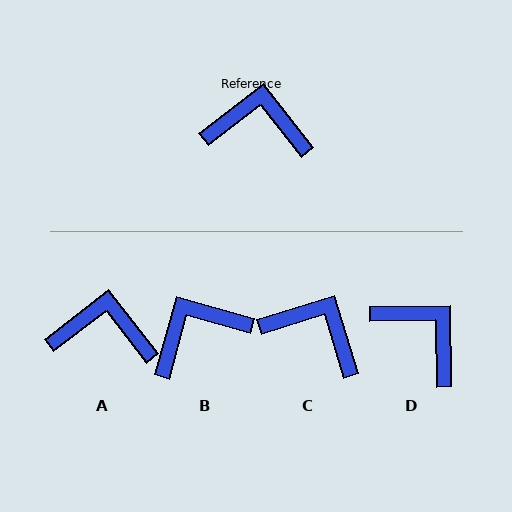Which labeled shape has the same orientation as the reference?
A.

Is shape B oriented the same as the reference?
No, it is off by about 37 degrees.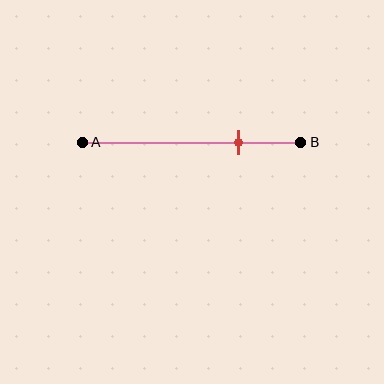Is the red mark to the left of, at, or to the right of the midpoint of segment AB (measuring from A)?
The red mark is to the right of the midpoint of segment AB.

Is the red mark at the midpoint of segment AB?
No, the mark is at about 70% from A, not at the 50% midpoint.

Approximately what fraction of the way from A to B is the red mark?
The red mark is approximately 70% of the way from A to B.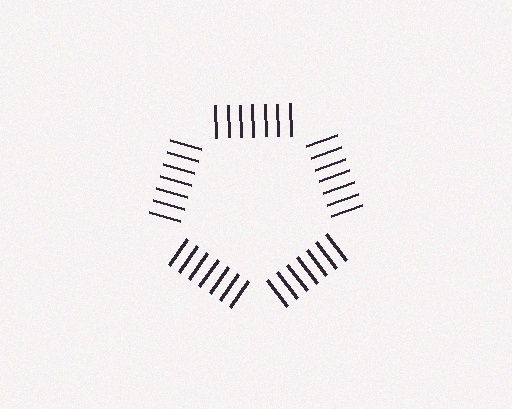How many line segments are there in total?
35 — 7 along each of the 5 edges.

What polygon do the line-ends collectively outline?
An illusory pentagon — the line segments terminate on its edges but no continuous stroke is drawn.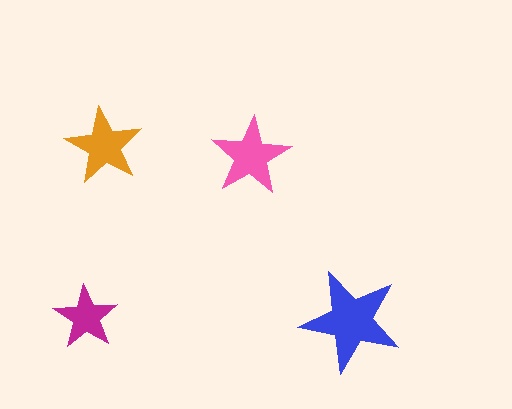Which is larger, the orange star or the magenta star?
The orange one.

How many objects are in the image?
There are 4 objects in the image.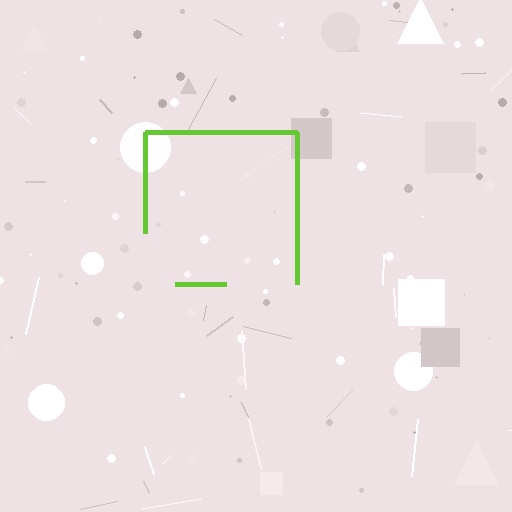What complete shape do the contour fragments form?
The contour fragments form a square.